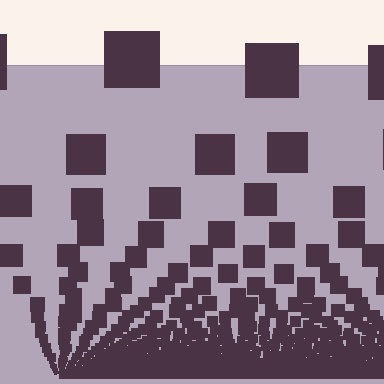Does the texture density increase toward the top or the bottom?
Density increases toward the bottom.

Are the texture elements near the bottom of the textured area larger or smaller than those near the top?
Smaller. The gradient is inverted — elements near the bottom are smaller and denser.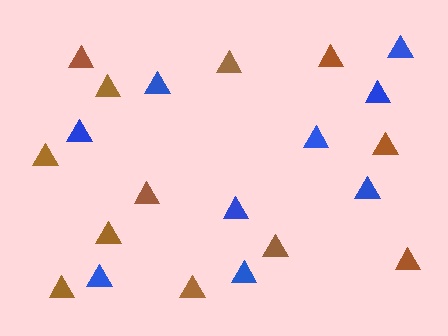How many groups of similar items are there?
There are 2 groups: one group of blue triangles (9) and one group of brown triangles (12).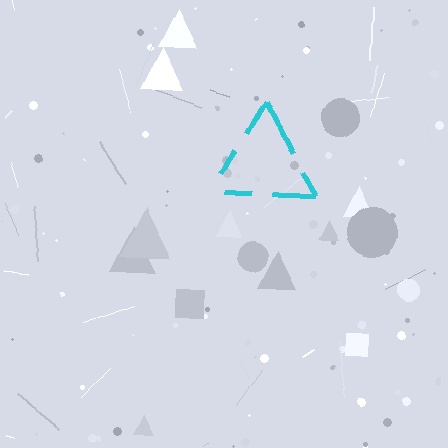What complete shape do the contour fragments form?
The contour fragments form a triangle.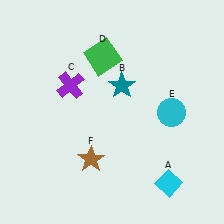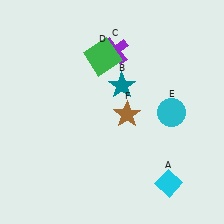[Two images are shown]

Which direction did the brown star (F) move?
The brown star (F) moved up.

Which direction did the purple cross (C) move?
The purple cross (C) moved right.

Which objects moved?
The objects that moved are: the purple cross (C), the brown star (F).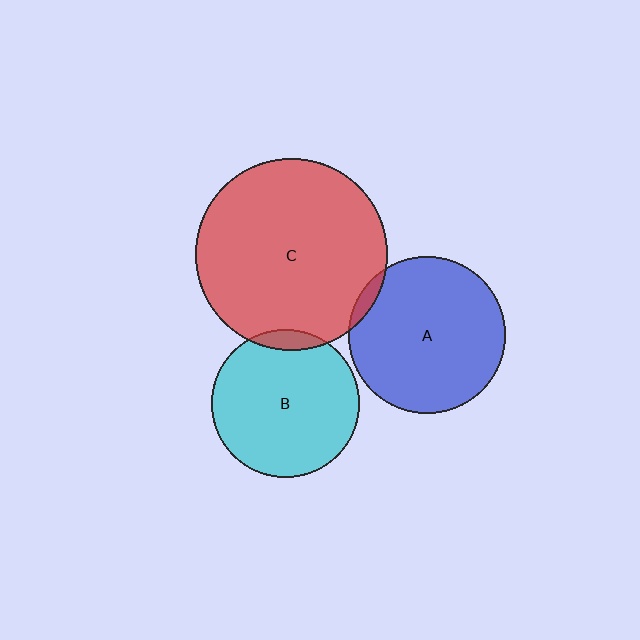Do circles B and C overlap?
Yes.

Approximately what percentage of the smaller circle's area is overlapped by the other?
Approximately 5%.